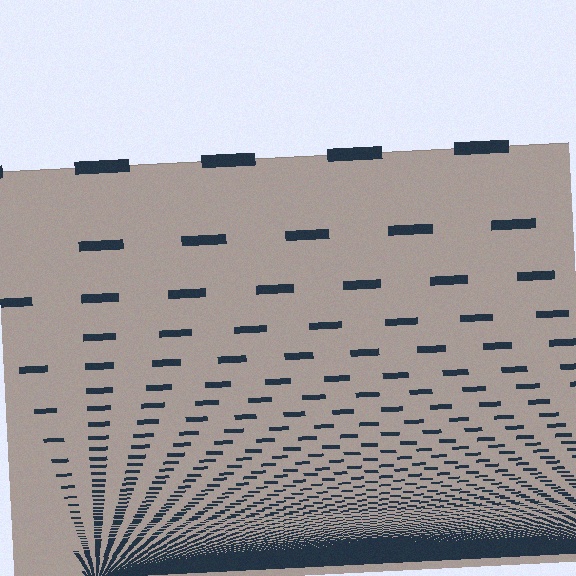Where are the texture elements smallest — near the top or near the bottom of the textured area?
Near the bottom.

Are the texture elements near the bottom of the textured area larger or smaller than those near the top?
Smaller. The gradient is inverted — elements near the bottom are smaller and denser.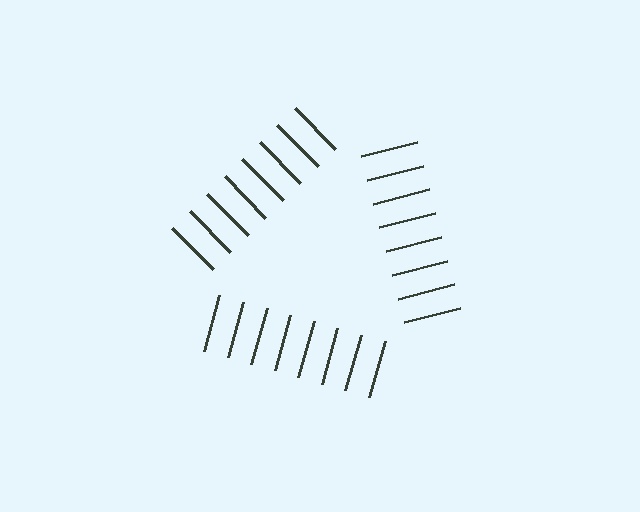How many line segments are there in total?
24 — 8 along each of the 3 edges.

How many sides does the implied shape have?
3 sides — the line-ends trace a triangle.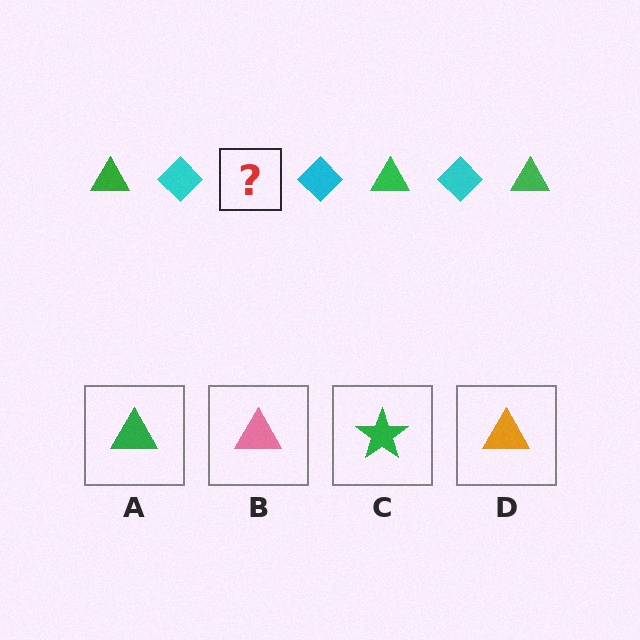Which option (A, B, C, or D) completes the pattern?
A.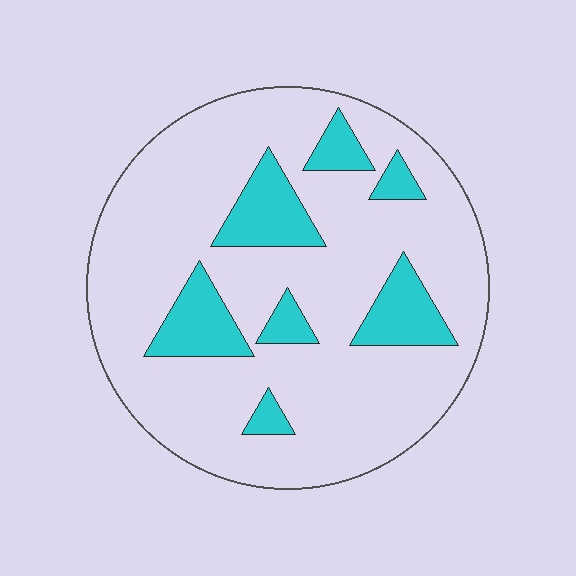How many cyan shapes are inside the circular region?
7.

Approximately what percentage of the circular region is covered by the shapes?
Approximately 20%.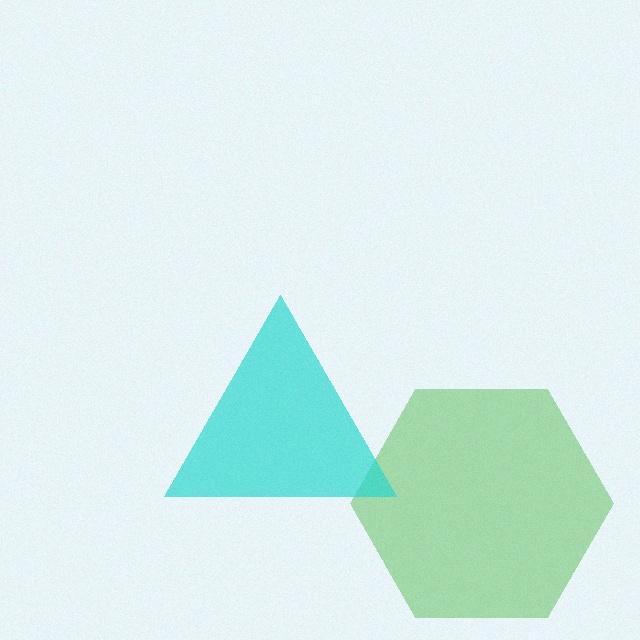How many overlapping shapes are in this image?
There are 2 overlapping shapes in the image.